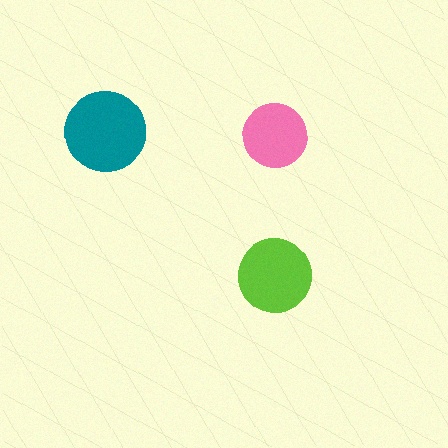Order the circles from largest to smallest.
the teal one, the lime one, the pink one.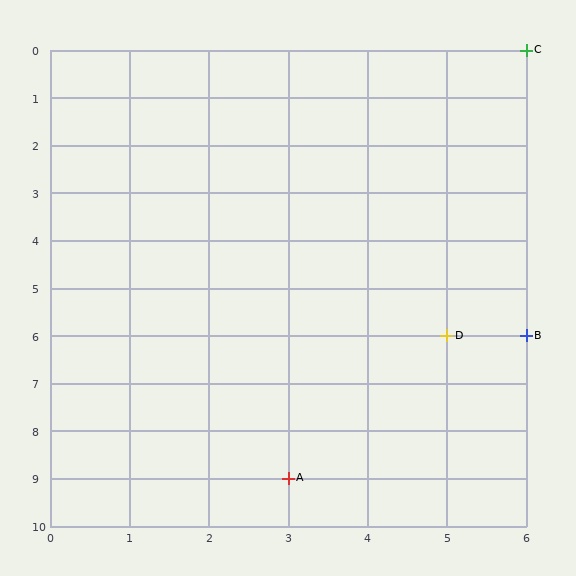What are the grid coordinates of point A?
Point A is at grid coordinates (3, 9).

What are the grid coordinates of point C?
Point C is at grid coordinates (6, 0).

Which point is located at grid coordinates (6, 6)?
Point B is at (6, 6).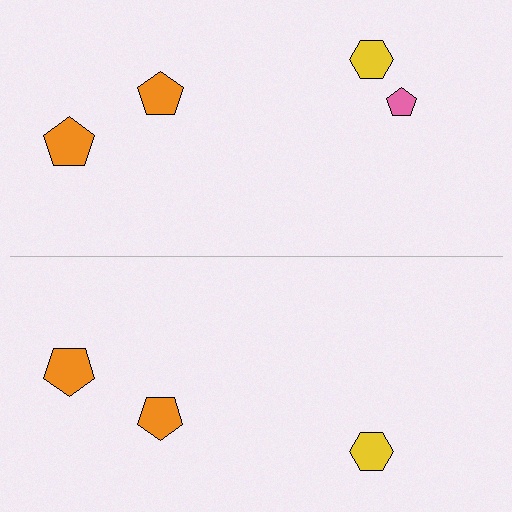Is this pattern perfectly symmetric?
No, the pattern is not perfectly symmetric. A pink pentagon is missing from the bottom side.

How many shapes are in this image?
There are 7 shapes in this image.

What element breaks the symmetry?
A pink pentagon is missing from the bottom side.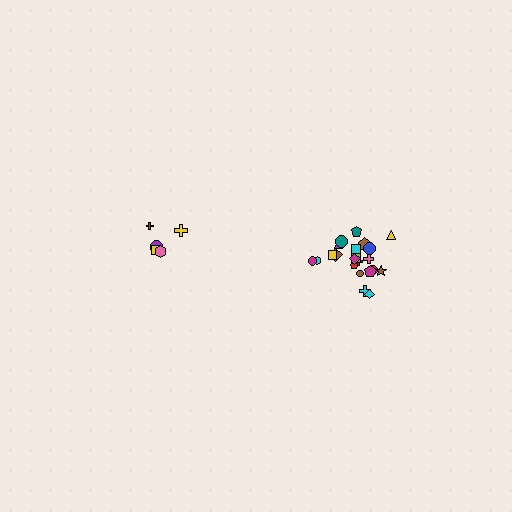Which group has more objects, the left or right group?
The right group.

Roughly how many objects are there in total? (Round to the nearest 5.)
Roughly 25 objects in total.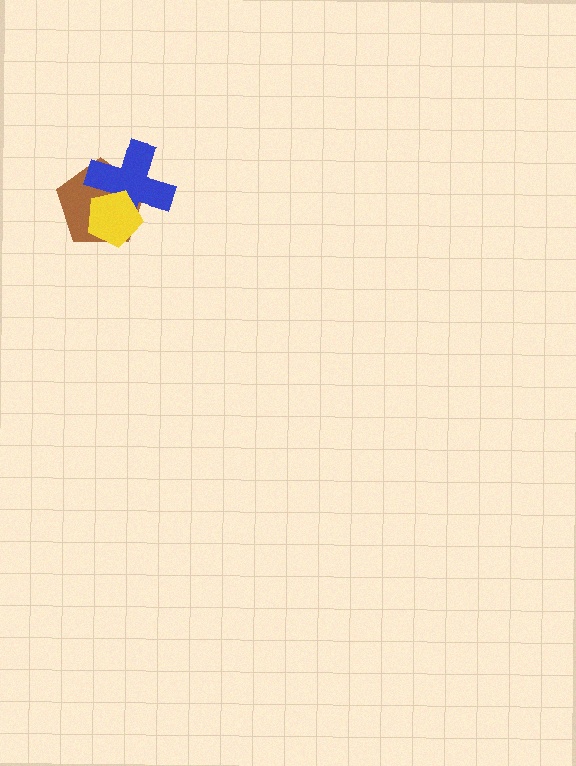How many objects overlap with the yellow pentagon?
2 objects overlap with the yellow pentagon.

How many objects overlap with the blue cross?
2 objects overlap with the blue cross.